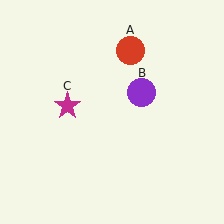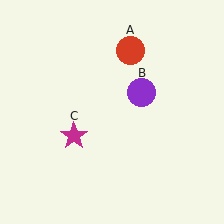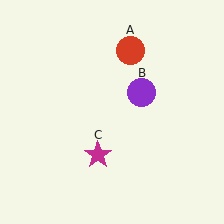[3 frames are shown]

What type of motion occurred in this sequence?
The magenta star (object C) rotated counterclockwise around the center of the scene.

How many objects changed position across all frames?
1 object changed position: magenta star (object C).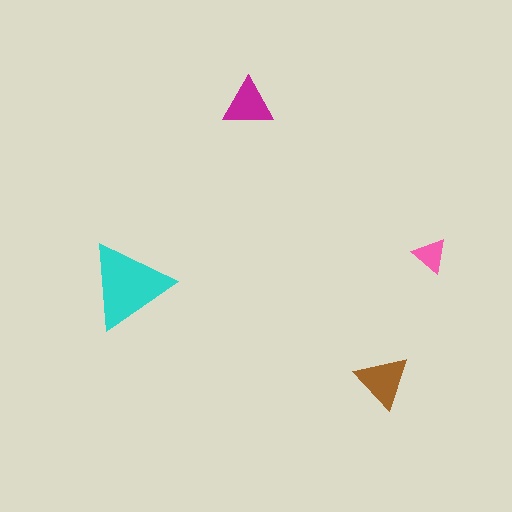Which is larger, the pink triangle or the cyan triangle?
The cyan one.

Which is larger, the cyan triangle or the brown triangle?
The cyan one.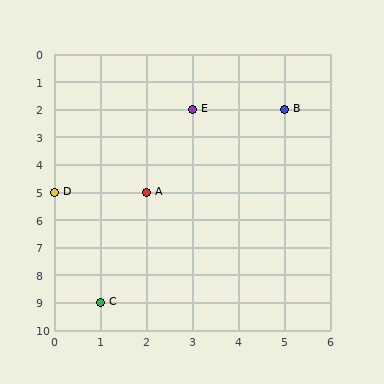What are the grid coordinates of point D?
Point D is at grid coordinates (0, 5).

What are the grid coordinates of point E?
Point E is at grid coordinates (3, 2).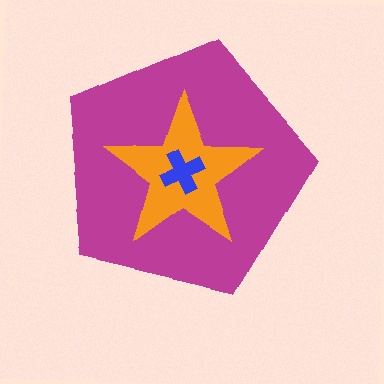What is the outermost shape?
The magenta pentagon.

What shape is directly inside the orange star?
The blue cross.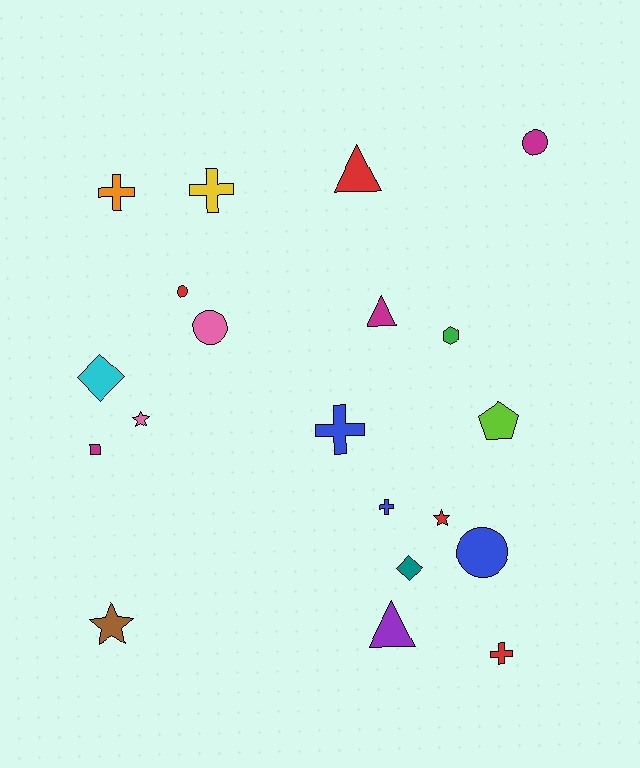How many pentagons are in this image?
There is 1 pentagon.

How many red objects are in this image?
There are 4 red objects.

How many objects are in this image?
There are 20 objects.